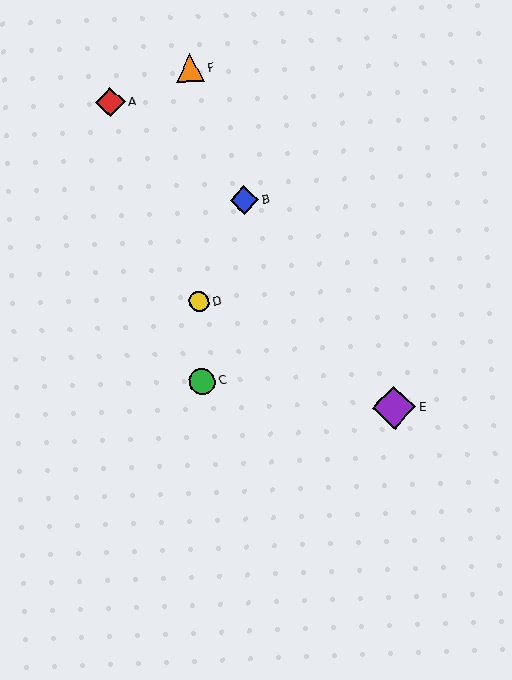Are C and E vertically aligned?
No, C is at x≈202 and E is at x≈394.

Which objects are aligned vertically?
Objects C, D, F are aligned vertically.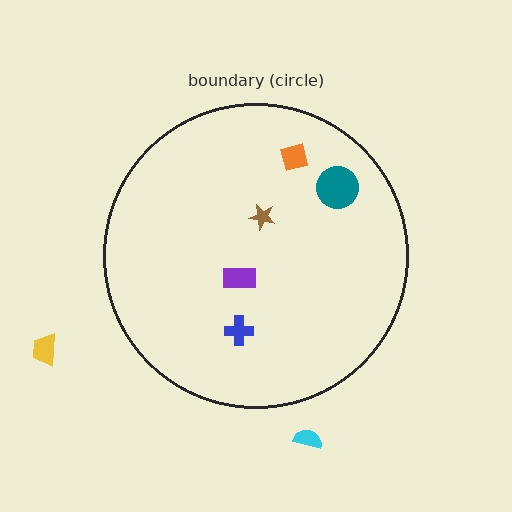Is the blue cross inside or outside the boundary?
Inside.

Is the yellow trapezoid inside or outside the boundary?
Outside.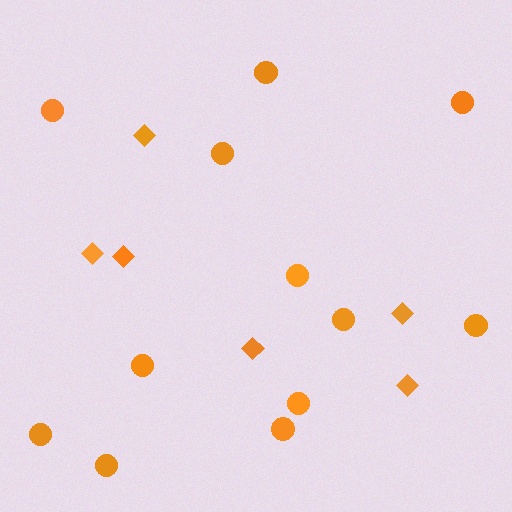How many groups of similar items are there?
There are 2 groups: one group of circles (12) and one group of diamonds (6).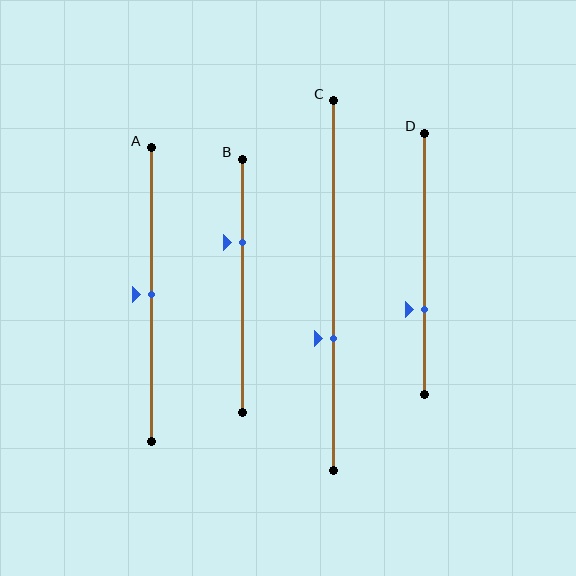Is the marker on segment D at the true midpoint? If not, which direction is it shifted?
No, the marker on segment D is shifted downward by about 17% of the segment length.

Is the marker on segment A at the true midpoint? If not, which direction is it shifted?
Yes, the marker on segment A is at the true midpoint.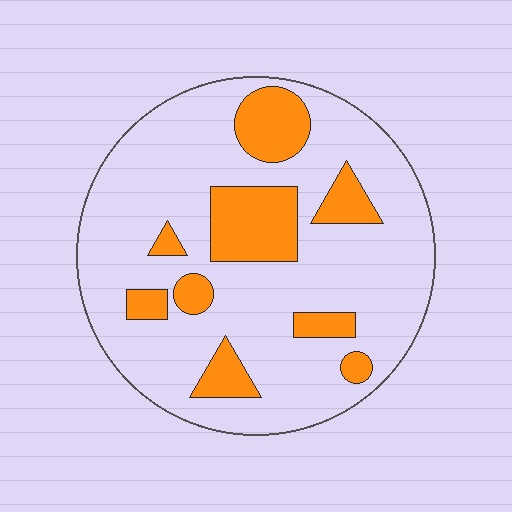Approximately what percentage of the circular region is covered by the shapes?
Approximately 20%.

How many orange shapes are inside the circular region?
9.